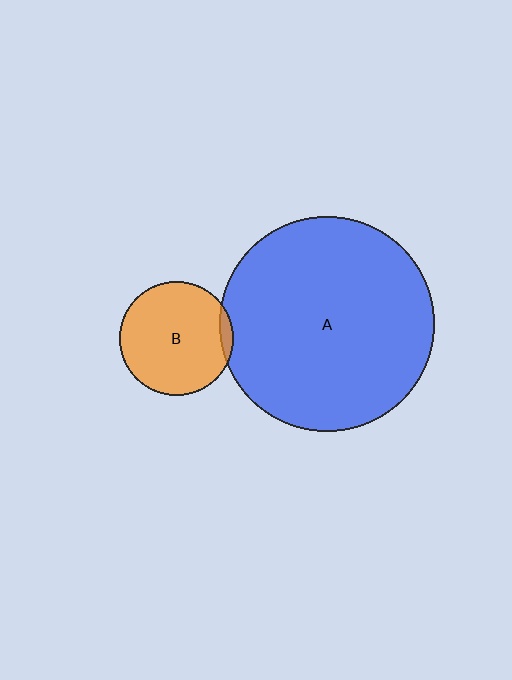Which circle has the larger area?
Circle A (blue).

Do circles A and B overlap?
Yes.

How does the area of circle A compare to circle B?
Approximately 3.6 times.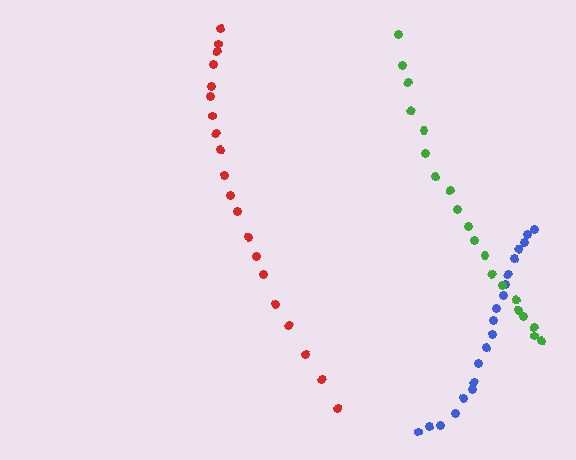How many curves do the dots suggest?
There are 3 distinct paths.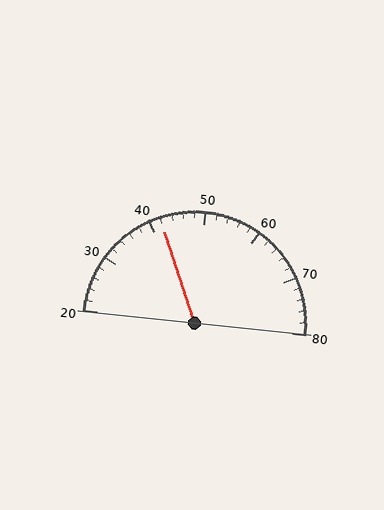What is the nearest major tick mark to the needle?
The nearest major tick mark is 40.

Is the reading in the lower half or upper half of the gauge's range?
The reading is in the lower half of the range (20 to 80).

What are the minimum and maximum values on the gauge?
The gauge ranges from 20 to 80.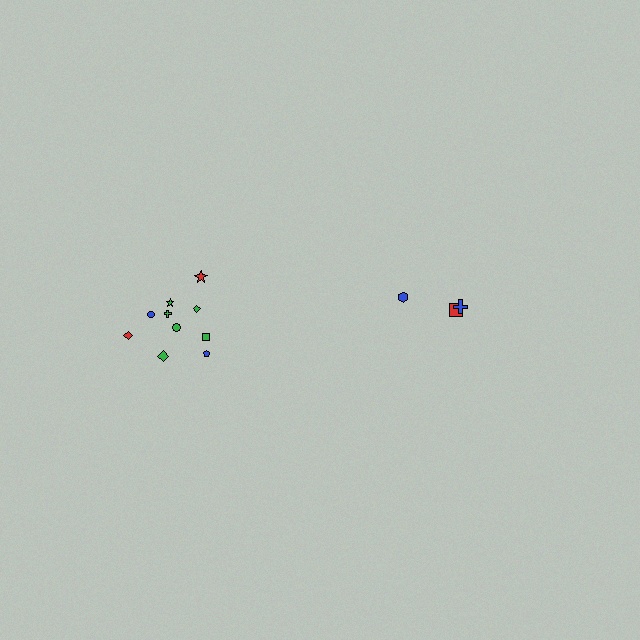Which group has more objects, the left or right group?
The left group.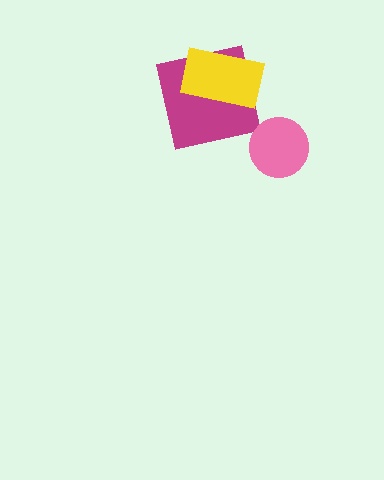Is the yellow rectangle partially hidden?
No, no other shape covers it.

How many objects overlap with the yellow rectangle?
1 object overlaps with the yellow rectangle.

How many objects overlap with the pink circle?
0 objects overlap with the pink circle.